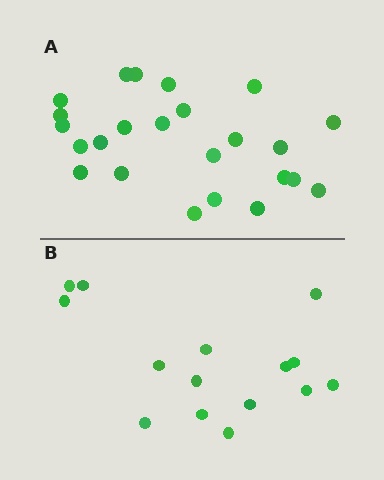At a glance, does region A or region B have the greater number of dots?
Region A (the top region) has more dots.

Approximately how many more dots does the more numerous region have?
Region A has roughly 8 or so more dots than region B.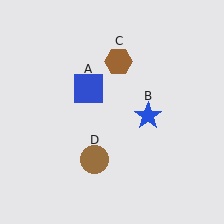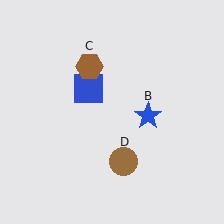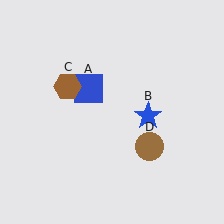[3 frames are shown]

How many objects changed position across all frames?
2 objects changed position: brown hexagon (object C), brown circle (object D).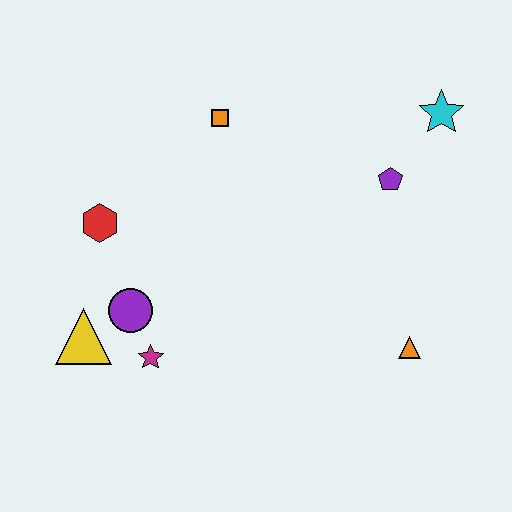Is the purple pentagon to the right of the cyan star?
No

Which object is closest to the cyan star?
The purple pentagon is closest to the cyan star.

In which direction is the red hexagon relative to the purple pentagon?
The red hexagon is to the left of the purple pentagon.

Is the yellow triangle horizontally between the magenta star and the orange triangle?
No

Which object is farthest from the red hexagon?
The cyan star is farthest from the red hexagon.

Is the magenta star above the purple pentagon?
No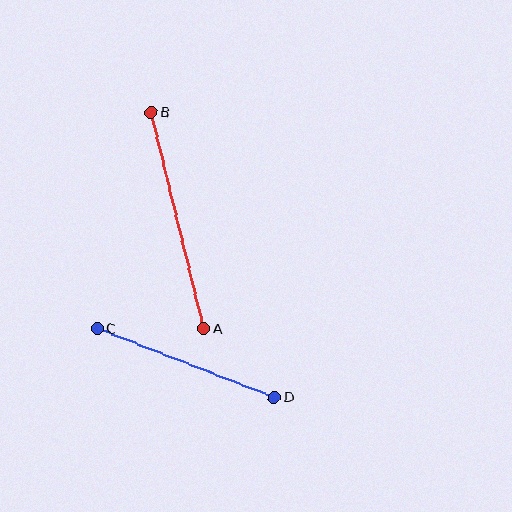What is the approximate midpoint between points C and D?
The midpoint is at approximately (186, 363) pixels.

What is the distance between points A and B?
The distance is approximately 223 pixels.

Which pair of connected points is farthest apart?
Points A and B are farthest apart.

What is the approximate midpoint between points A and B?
The midpoint is at approximately (178, 220) pixels.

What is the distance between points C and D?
The distance is approximately 190 pixels.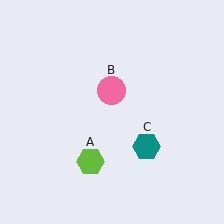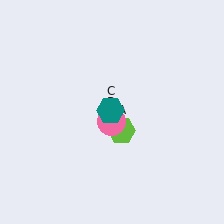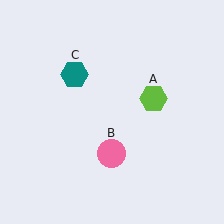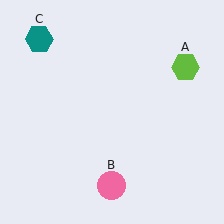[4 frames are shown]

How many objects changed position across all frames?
3 objects changed position: lime hexagon (object A), pink circle (object B), teal hexagon (object C).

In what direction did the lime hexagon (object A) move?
The lime hexagon (object A) moved up and to the right.